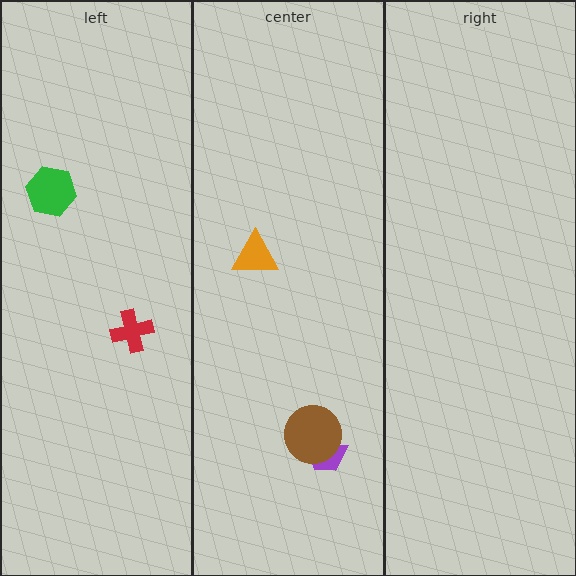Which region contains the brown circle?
The center region.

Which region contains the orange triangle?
The center region.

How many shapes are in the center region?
3.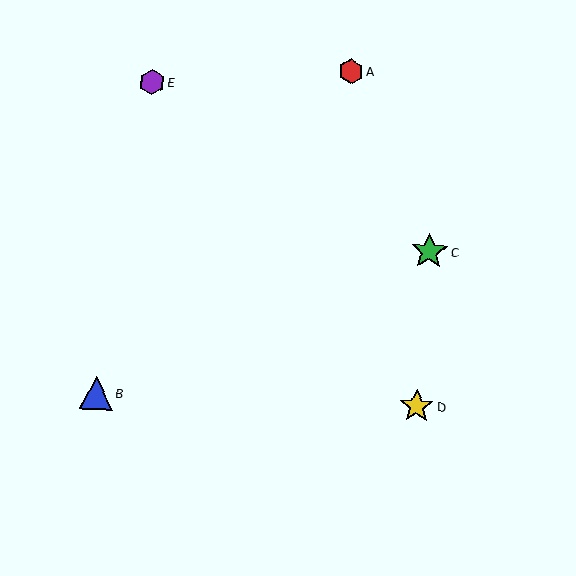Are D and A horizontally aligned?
No, D is at y≈406 and A is at y≈71.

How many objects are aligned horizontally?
2 objects (B, D) are aligned horizontally.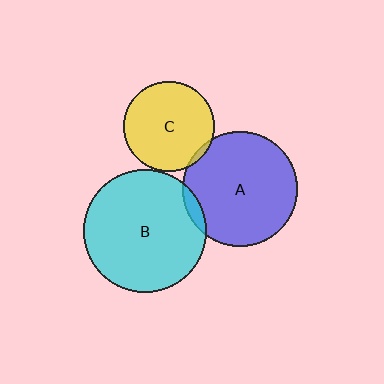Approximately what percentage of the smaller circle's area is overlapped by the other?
Approximately 5%.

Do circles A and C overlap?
Yes.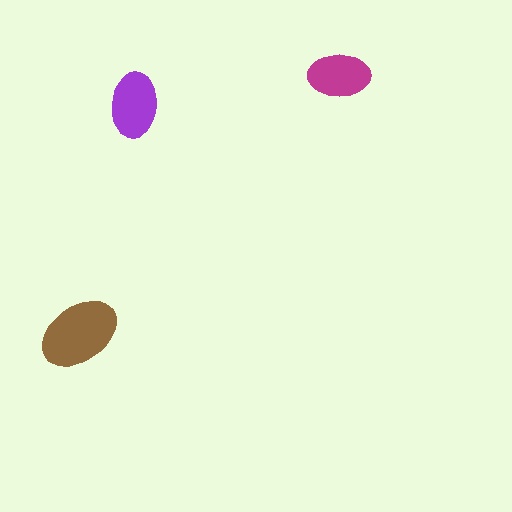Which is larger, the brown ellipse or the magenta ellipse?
The brown one.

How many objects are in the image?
There are 3 objects in the image.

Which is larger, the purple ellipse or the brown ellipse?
The brown one.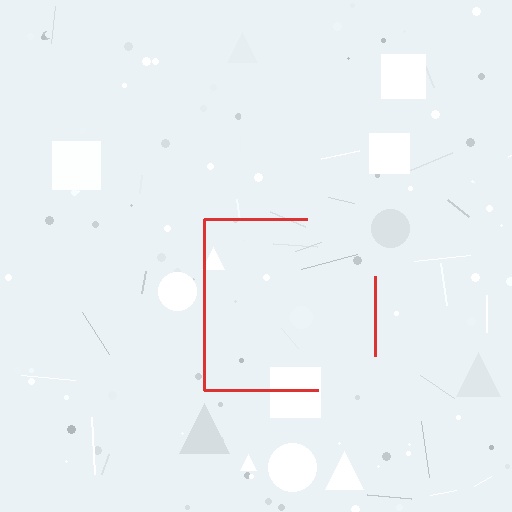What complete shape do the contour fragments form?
The contour fragments form a square.